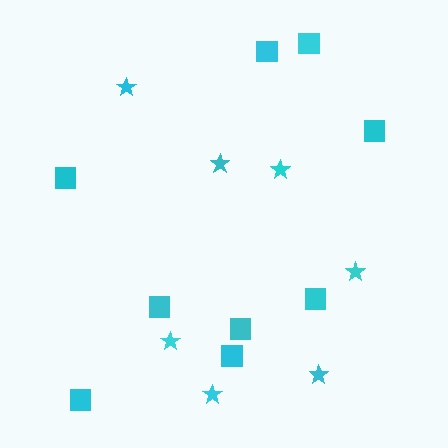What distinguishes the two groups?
There are 2 groups: one group of stars (7) and one group of squares (9).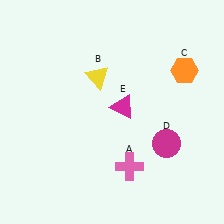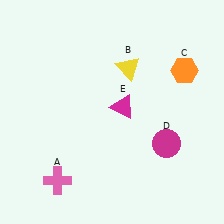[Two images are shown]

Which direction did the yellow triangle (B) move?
The yellow triangle (B) moved right.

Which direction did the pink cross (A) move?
The pink cross (A) moved left.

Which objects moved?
The objects that moved are: the pink cross (A), the yellow triangle (B).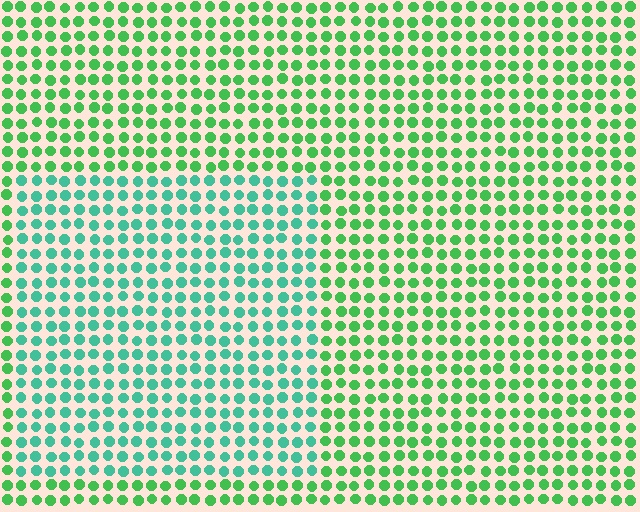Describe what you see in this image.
The image is filled with small green elements in a uniform arrangement. A rectangle-shaped region is visible where the elements are tinted to a slightly different hue, forming a subtle color boundary.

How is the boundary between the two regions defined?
The boundary is defined purely by a slight shift in hue (about 35 degrees). Spacing, size, and orientation are identical on both sides.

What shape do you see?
I see a rectangle.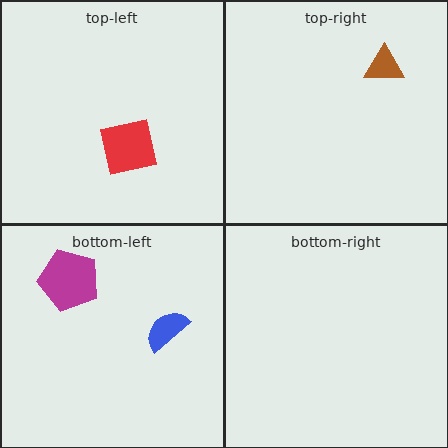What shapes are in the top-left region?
The red square.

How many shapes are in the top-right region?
1.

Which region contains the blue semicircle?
The bottom-left region.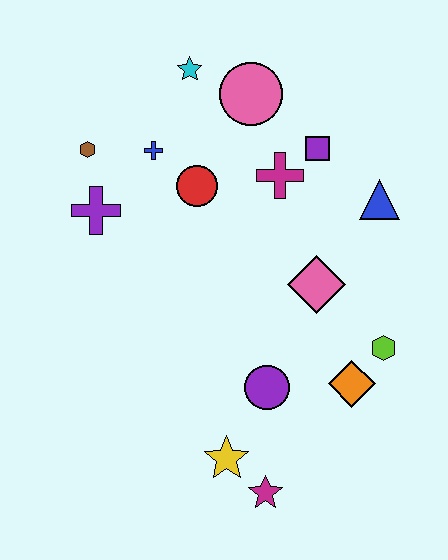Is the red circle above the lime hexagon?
Yes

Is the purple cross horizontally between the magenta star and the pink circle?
No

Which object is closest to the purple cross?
The brown hexagon is closest to the purple cross.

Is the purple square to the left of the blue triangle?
Yes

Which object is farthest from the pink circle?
The magenta star is farthest from the pink circle.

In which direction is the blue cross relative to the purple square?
The blue cross is to the left of the purple square.